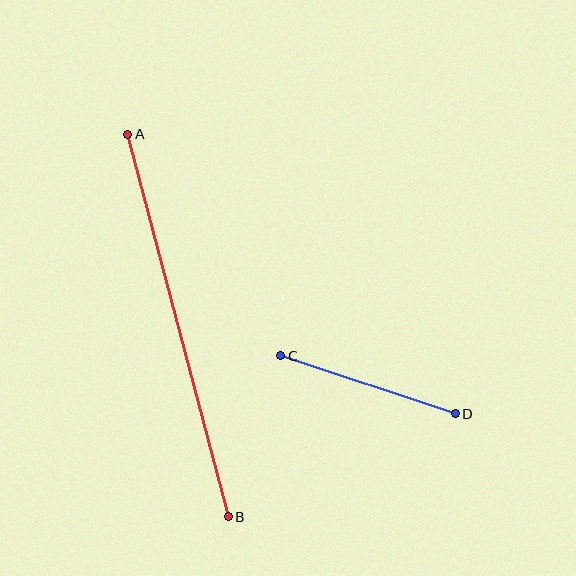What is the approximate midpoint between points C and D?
The midpoint is at approximately (368, 385) pixels.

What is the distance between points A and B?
The distance is approximately 396 pixels.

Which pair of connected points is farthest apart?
Points A and B are farthest apart.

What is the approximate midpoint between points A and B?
The midpoint is at approximately (178, 326) pixels.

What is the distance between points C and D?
The distance is approximately 184 pixels.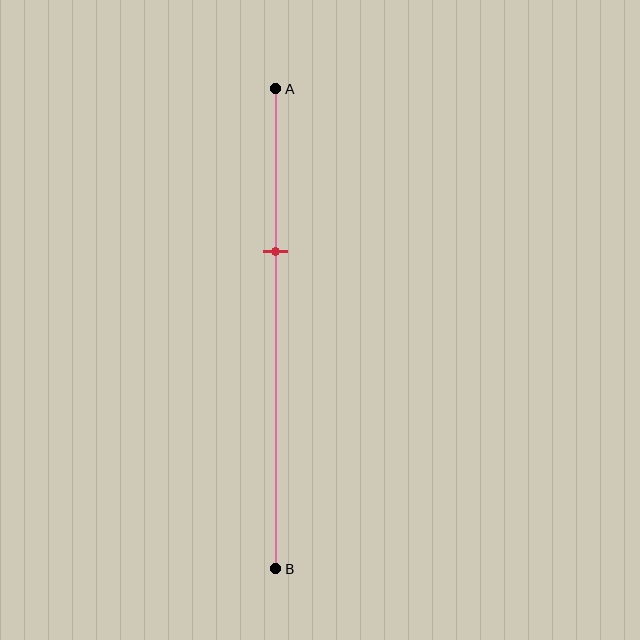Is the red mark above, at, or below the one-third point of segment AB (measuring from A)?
The red mark is approximately at the one-third point of segment AB.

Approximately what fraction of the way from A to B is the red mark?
The red mark is approximately 35% of the way from A to B.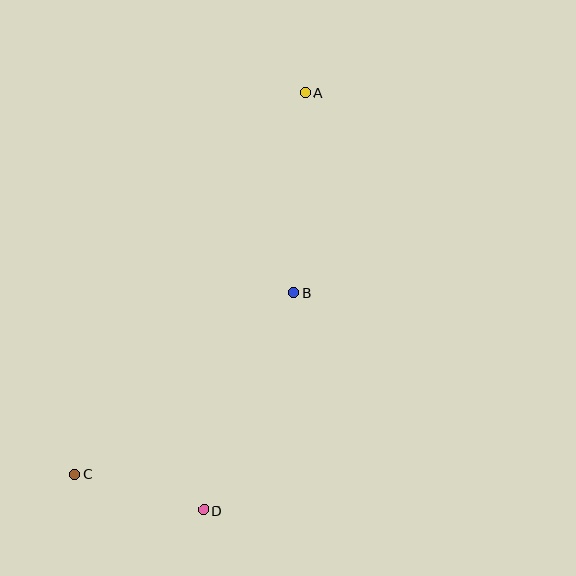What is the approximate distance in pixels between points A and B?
The distance between A and B is approximately 201 pixels.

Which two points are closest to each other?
Points C and D are closest to each other.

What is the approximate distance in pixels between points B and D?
The distance between B and D is approximately 235 pixels.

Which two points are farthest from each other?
Points A and C are farthest from each other.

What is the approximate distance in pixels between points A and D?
The distance between A and D is approximately 430 pixels.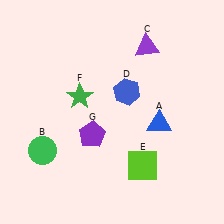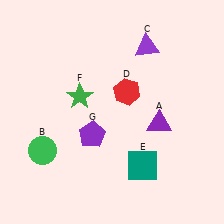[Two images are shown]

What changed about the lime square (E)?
In Image 1, E is lime. In Image 2, it changed to teal.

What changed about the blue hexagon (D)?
In Image 1, D is blue. In Image 2, it changed to red.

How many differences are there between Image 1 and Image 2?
There are 3 differences between the two images.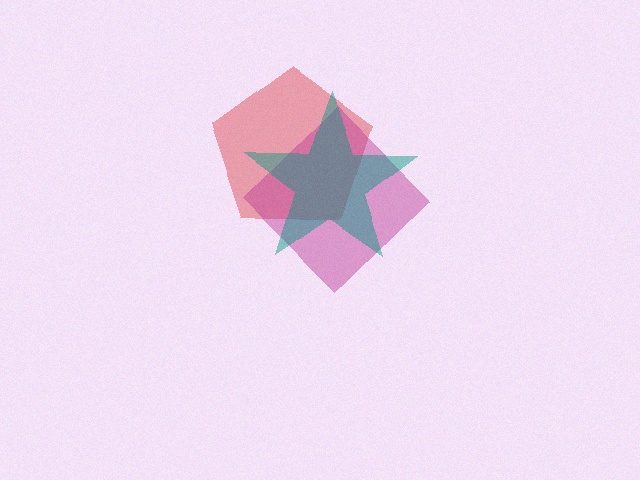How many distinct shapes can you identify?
There are 3 distinct shapes: a red pentagon, a magenta diamond, a teal star.